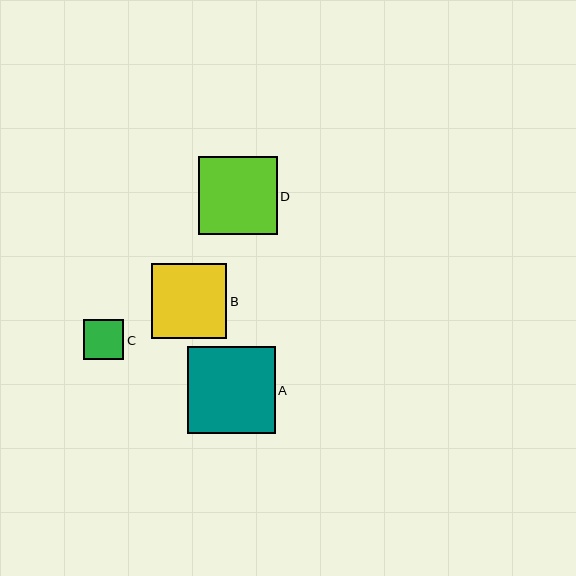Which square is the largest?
Square A is the largest with a size of approximately 87 pixels.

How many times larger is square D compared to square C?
Square D is approximately 2.0 times the size of square C.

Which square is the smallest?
Square C is the smallest with a size of approximately 40 pixels.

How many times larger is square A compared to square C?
Square A is approximately 2.2 times the size of square C.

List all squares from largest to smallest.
From largest to smallest: A, D, B, C.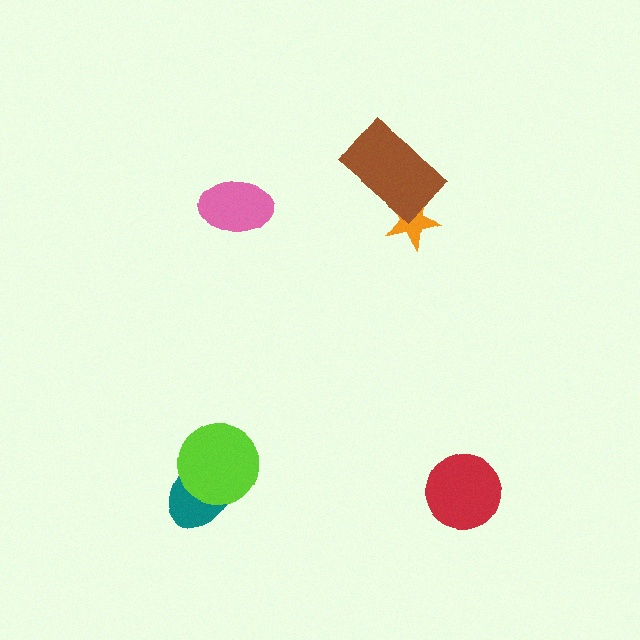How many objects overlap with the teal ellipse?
1 object overlaps with the teal ellipse.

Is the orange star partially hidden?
Yes, it is partially covered by another shape.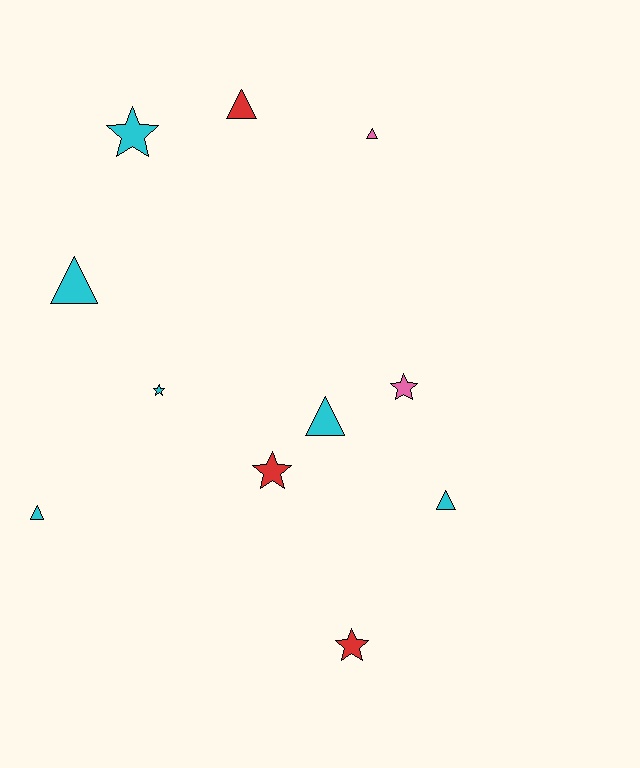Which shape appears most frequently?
Triangle, with 6 objects.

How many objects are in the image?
There are 11 objects.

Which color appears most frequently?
Cyan, with 6 objects.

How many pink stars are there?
There is 1 pink star.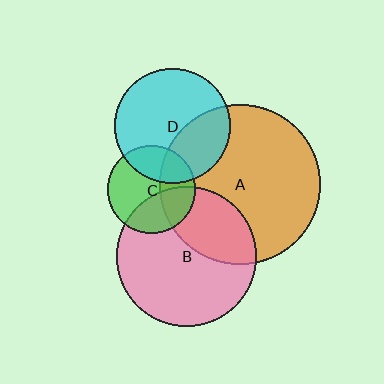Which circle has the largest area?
Circle A (orange).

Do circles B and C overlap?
Yes.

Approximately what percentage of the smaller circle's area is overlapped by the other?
Approximately 35%.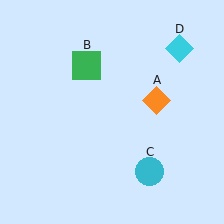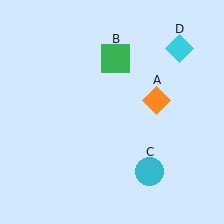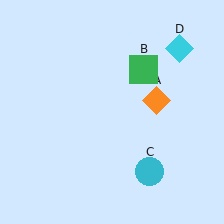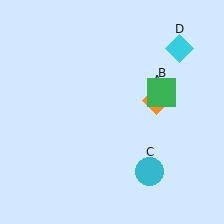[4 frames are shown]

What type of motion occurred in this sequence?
The green square (object B) rotated clockwise around the center of the scene.